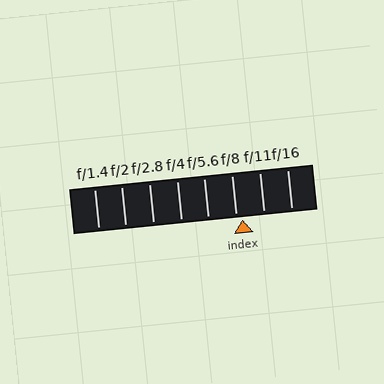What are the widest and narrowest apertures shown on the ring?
The widest aperture shown is f/1.4 and the narrowest is f/16.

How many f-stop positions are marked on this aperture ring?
There are 8 f-stop positions marked.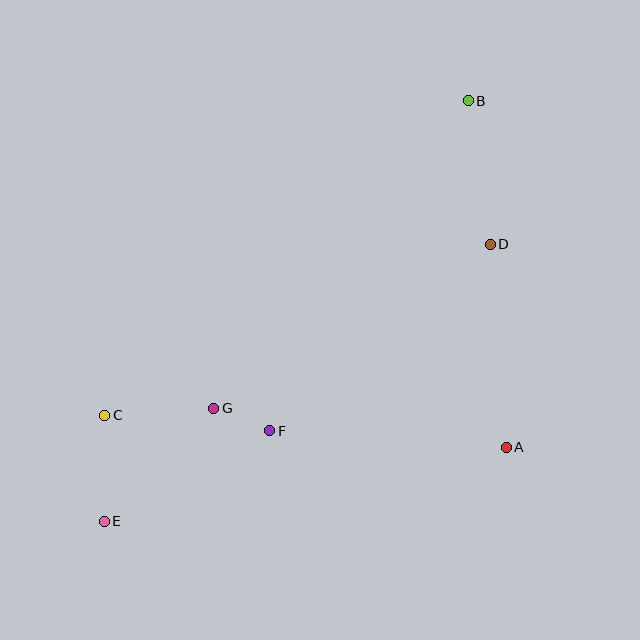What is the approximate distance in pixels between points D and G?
The distance between D and G is approximately 322 pixels.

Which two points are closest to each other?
Points F and G are closest to each other.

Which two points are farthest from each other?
Points B and E are farthest from each other.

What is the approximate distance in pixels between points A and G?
The distance between A and G is approximately 295 pixels.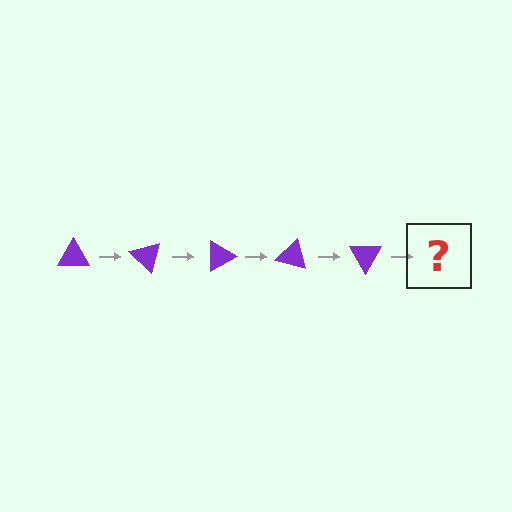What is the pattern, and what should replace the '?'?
The pattern is that the triangle rotates 45 degrees each step. The '?' should be a purple triangle rotated 225 degrees.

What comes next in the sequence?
The next element should be a purple triangle rotated 225 degrees.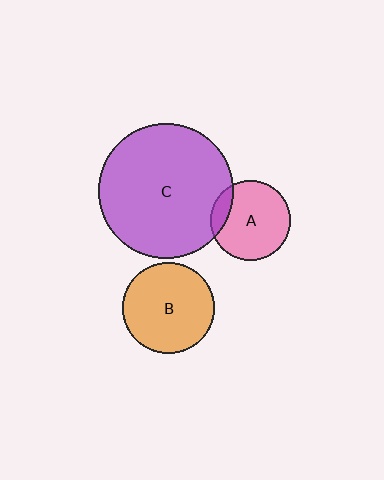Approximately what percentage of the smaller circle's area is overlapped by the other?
Approximately 15%.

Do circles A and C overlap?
Yes.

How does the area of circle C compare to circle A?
Approximately 2.9 times.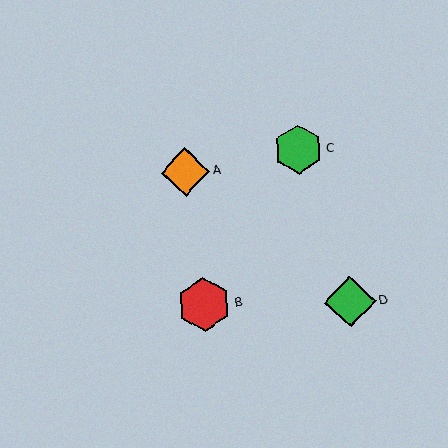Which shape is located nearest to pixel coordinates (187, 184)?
The orange diamond (labeled A) at (185, 172) is nearest to that location.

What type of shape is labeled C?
Shape C is a green hexagon.